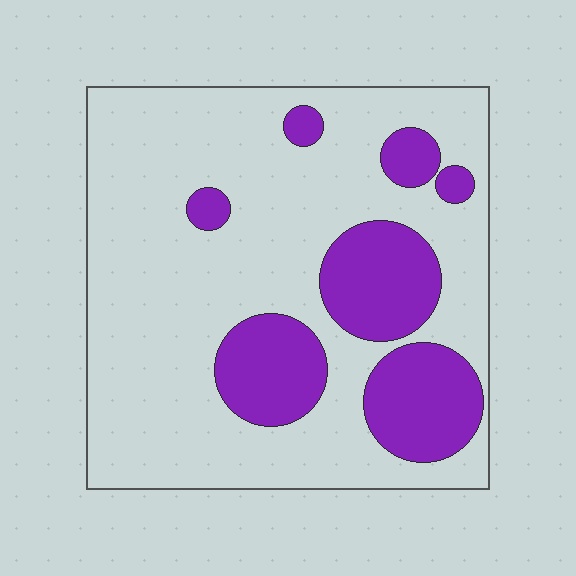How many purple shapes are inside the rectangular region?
7.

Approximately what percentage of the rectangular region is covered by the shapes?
Approximately 25%.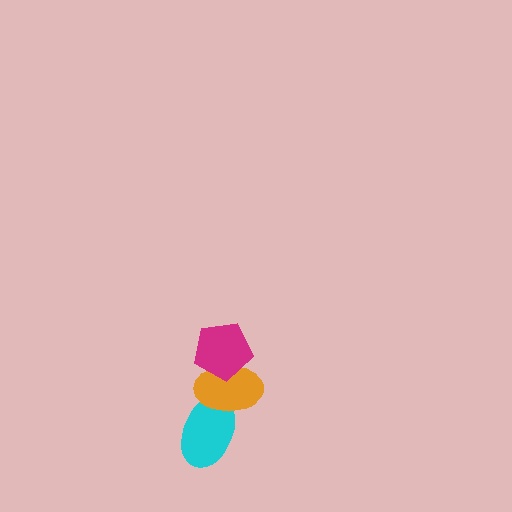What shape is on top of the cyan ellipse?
The orange ellipse is on top of the cyan ellipse.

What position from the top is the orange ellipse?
The orange ellipse is 2nd from the top.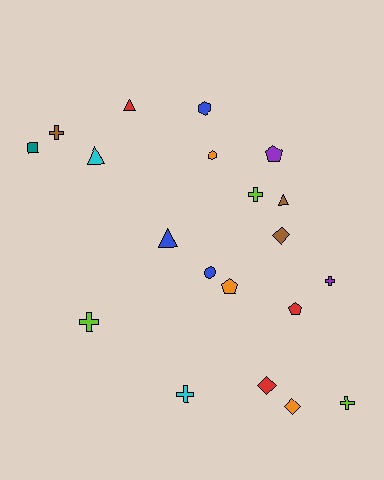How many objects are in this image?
There are 20 objects.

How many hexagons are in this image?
There are 2 hexagons.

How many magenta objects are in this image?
There are no magenta objects.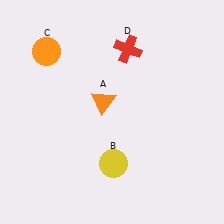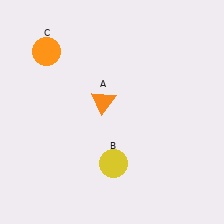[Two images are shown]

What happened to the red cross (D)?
The red cross (D) was removed in Image 2. It was in the top-right area of Image 1.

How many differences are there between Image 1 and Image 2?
There is 1 difference between the two images.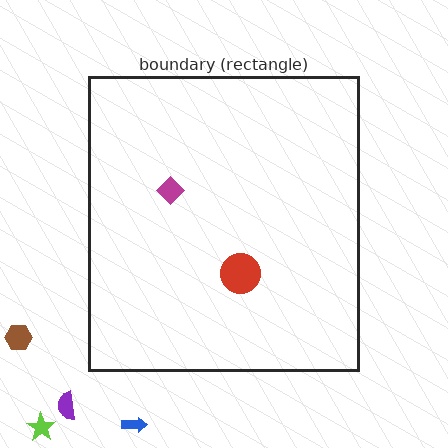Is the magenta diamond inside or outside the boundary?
Inside.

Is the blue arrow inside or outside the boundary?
Outside.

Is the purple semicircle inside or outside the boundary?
Outside.